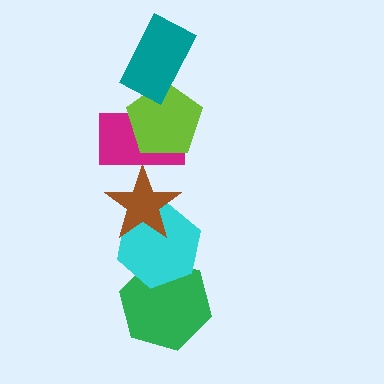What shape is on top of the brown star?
The magenta rectangle is on top of the brown star.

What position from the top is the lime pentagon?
The lime pentagon is 2nd from the top.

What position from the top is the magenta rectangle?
The magenta rectangle is 3rd from the top.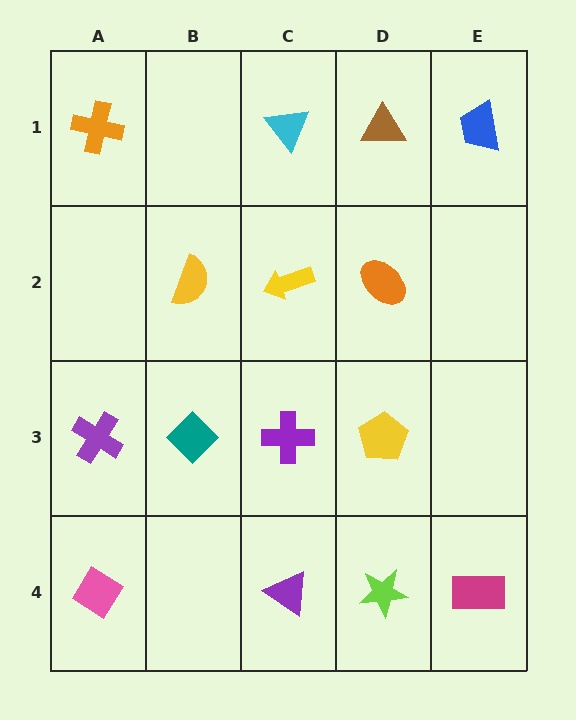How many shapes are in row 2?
3 shapes.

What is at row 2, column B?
A yellow semicircle.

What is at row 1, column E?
A blue trapezoid.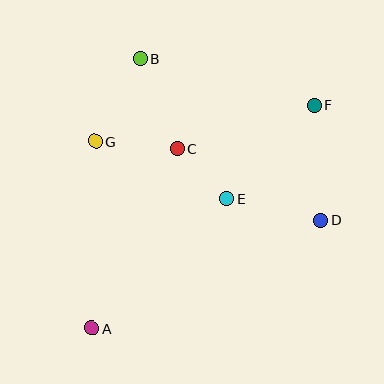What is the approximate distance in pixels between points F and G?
The distance between F and G is approximately 222 pixels.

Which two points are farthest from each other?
Points A and F are farthest from each other.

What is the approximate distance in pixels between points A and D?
The distance between A and D is approximately 253 pixels.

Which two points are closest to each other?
Points C and E are closest to each other.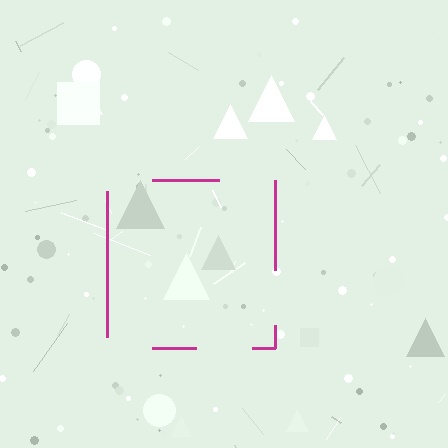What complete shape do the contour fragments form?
The contour fragments form a square.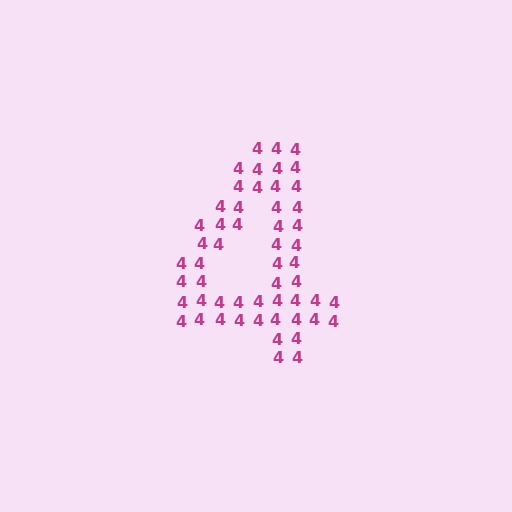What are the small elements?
The small elements are digit 4's.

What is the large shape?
The large shape is the digit 4.